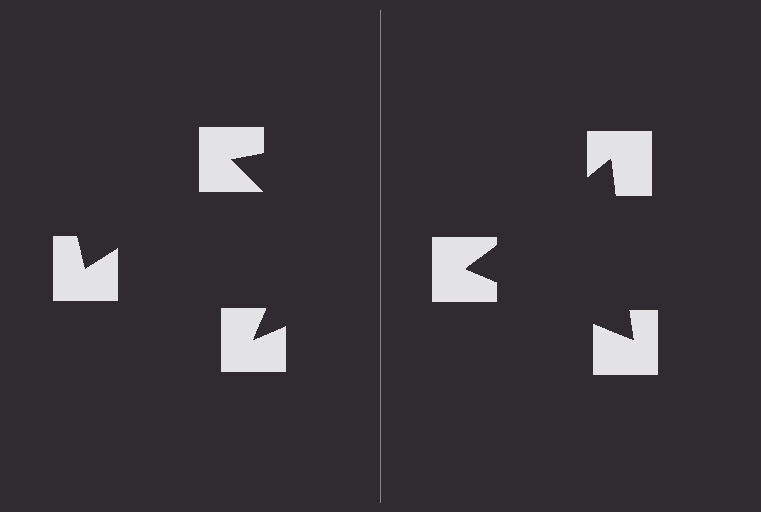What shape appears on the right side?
An illusory triangle.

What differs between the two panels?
The notched squares are positioned identically on both sides; only the wedge orientations differ. On the right they align to a triangle; on the left they are misaligned.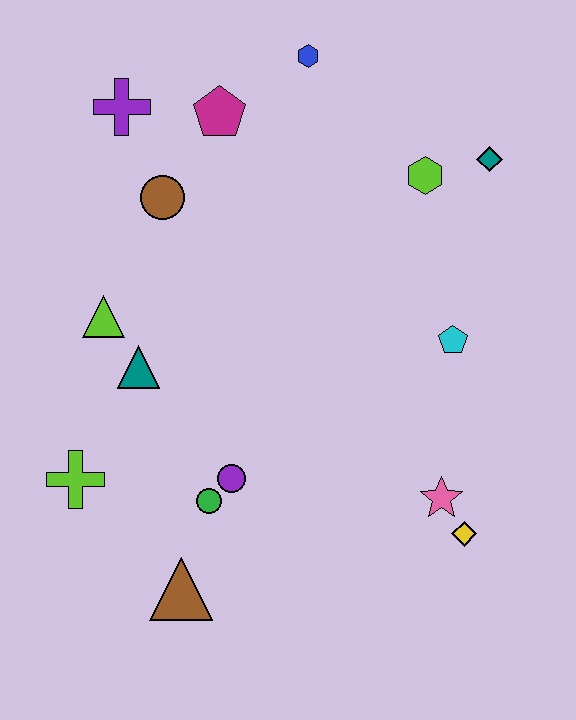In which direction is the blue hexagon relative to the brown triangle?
The blue hexagon is above the brown triangle.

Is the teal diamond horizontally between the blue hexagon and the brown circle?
No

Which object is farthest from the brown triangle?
The blue hexagon is farthest from the brown triangle.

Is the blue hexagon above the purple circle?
Yes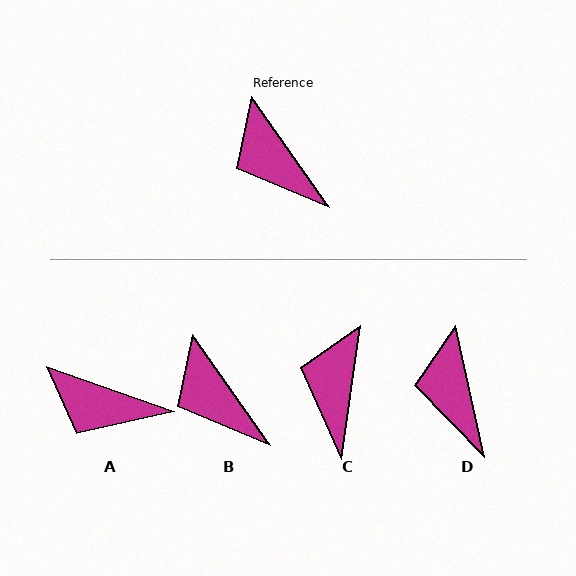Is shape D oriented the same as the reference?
No, it is off by about 23 degrees.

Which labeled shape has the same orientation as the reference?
B.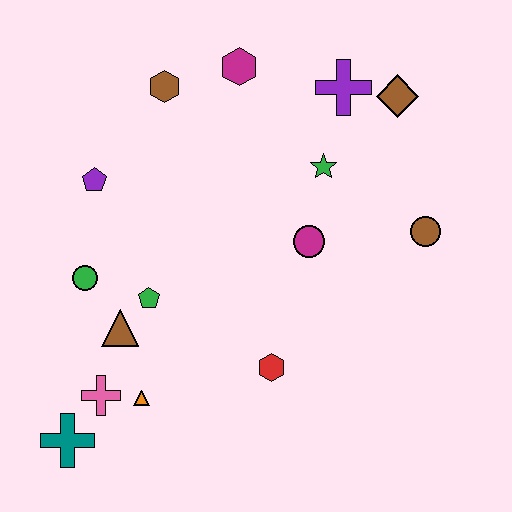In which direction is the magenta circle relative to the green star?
The magenta circle is below the green star.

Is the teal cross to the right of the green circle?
No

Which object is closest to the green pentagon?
The brown triangle is closest to the green pentagon.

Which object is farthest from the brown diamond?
The teal cross is farthest from the brown diamond.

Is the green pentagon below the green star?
Yes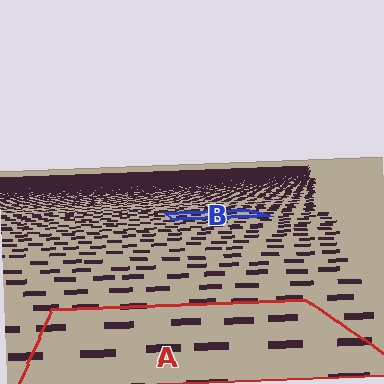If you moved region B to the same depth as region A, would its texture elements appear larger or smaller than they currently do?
They would appear larger. At a closer depth, the same texture elements are projected at a bigger on-screen size.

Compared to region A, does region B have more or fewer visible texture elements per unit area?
Region B has more texture elements per unit area — they are packed more densely because it is farther away.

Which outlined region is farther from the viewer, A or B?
Region B is farther from the viewer — the texture elements inside it appear smaller and more densely packed.